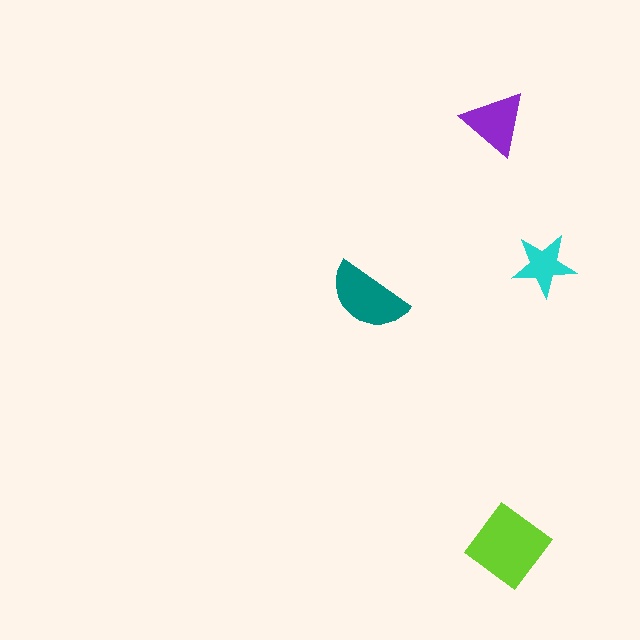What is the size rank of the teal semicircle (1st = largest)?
2nd.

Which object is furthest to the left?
The teal semicircle is leftmost.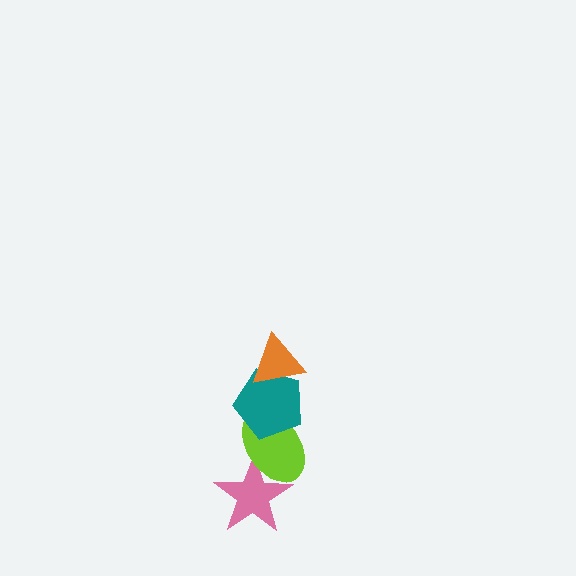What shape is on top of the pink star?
The lime ellipse is on top of the pink star.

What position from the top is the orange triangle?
The orange triangle is 1st from the top.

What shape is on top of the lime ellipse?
The teal pentagon is on top of the lime ellipse.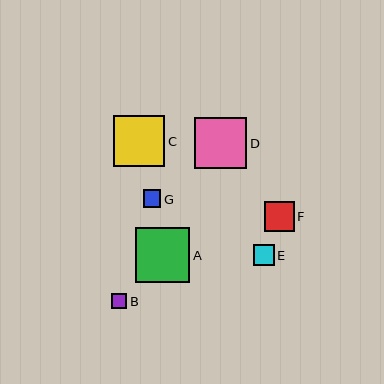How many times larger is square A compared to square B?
Square A is approximately 3.7 times the size of square B.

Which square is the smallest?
Square B is the smallest with a size of approximately 15 pixels.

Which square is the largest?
Square A is the largest with a size of approximately 55 pixels.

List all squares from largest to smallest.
From largest to smallest: A, D, C, F, E, G, B.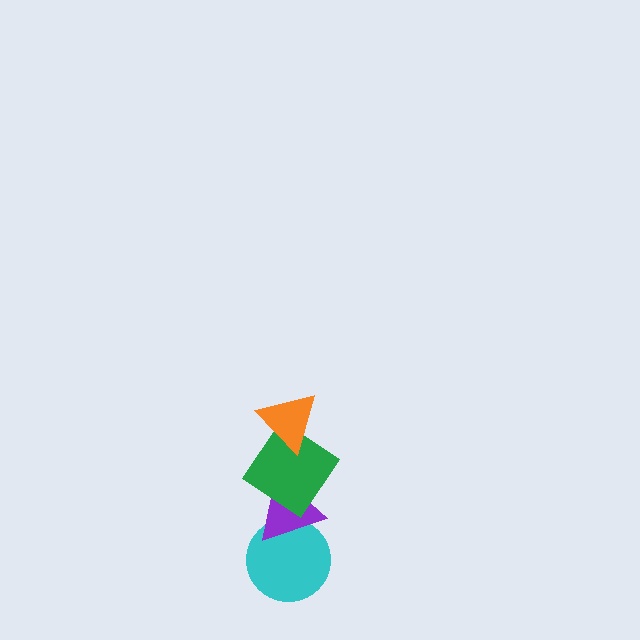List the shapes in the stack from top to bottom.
From top to bottom: the orange triangle, the green diamond, the purple triangle, the cyan circle.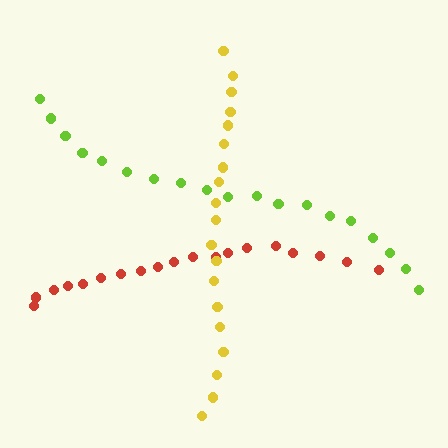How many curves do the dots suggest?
There are 3 distinct paths.